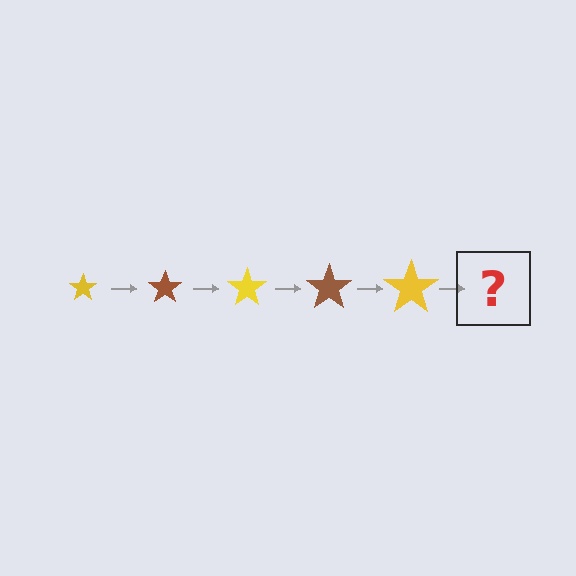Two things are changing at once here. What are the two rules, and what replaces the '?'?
The two rules are that the star grows larger each step and the color cycles through yellow and brown. The '?' should be a brown star, larger than the previous one.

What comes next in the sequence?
The next element should be a brown star, larger than the previous one.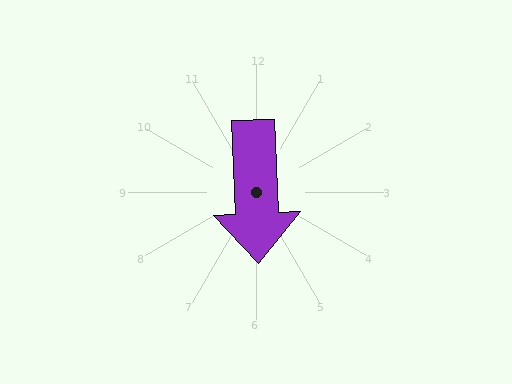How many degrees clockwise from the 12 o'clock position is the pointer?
Approximately 178 degrees.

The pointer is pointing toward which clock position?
Roughly 6 o'clock.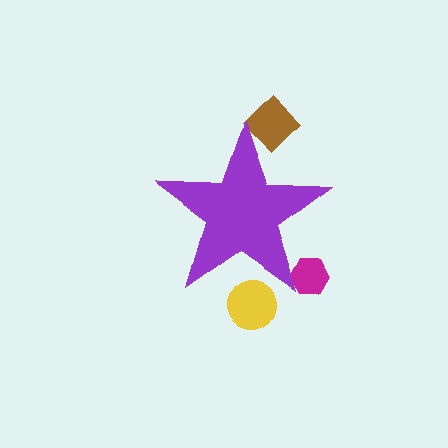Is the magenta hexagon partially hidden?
Yes, the magenta hexagon is partially hidden behind the purple star.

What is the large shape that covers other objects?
A purple star.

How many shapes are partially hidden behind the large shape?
3 shapes are partially hidden.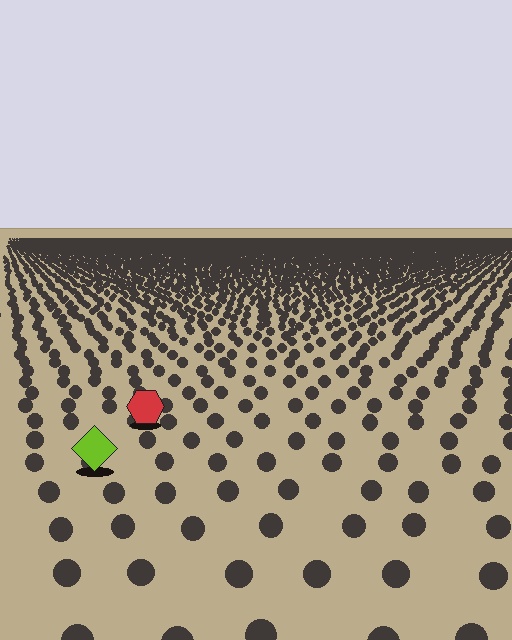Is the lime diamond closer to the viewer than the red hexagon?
Yes. The lime diamond is closer — you can tell from the texture gradient: the ground texture is coarser near it.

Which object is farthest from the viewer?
The red hexagon is farthest from the viewer. It appears smaller and the ground texture around it is denser.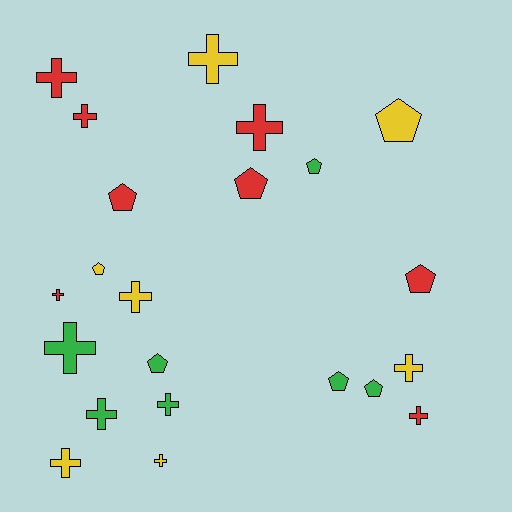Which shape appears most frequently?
Cross, with 13 objects.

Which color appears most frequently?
Red, with 8 objects.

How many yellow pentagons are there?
There are 2 yellow pentagons.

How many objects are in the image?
There are 22 objects.